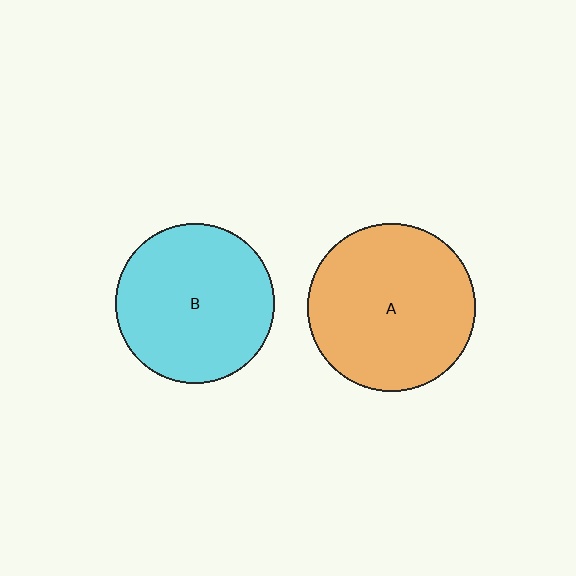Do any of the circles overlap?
No, none of the circles overlap.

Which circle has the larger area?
Circle A (orange).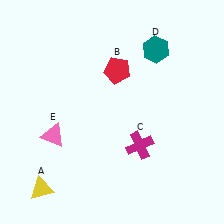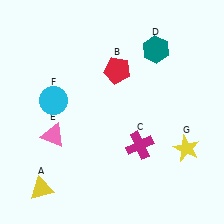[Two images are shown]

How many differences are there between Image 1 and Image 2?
There are 2 differences between the two images.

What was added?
A cyan circle (F), a yellow star (G) were added in Image 2.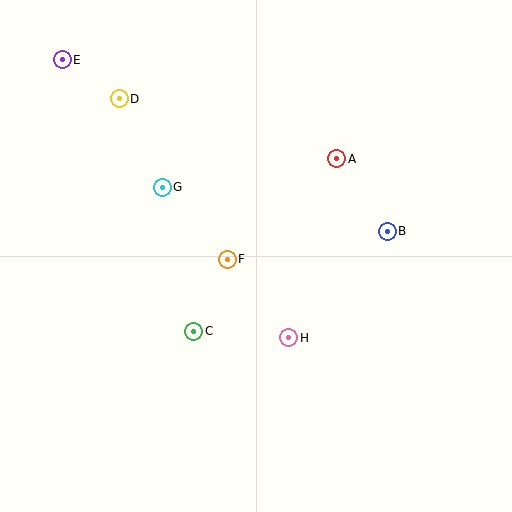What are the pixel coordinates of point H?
Point H is at (289, 338).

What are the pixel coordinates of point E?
Point E is at (62, 60).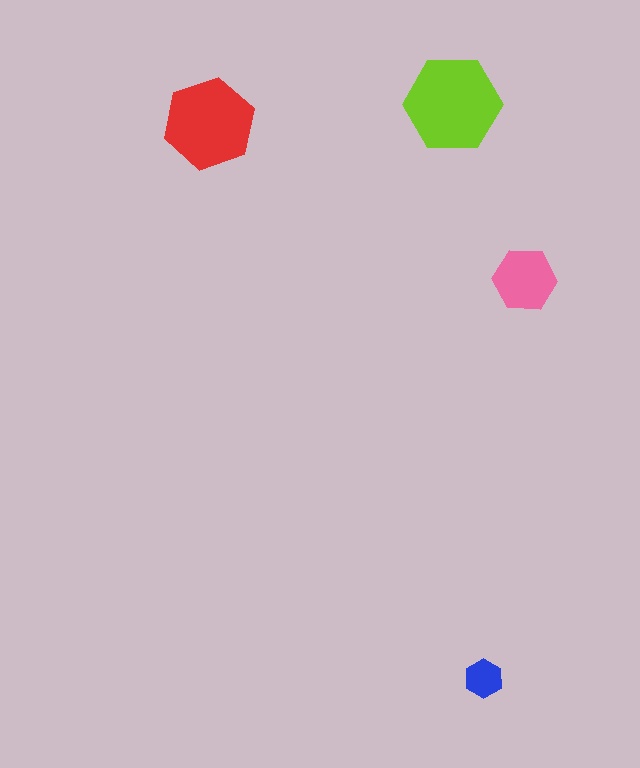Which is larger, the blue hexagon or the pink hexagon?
The pink one.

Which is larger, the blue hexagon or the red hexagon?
The red one.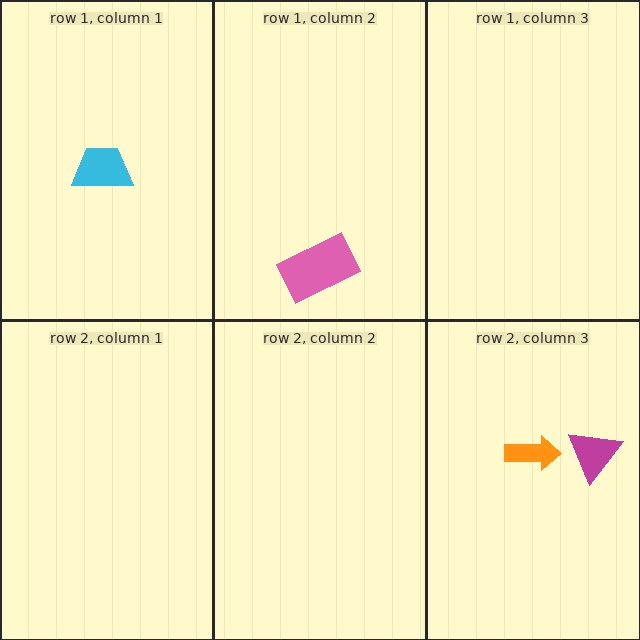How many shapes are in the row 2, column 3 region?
2.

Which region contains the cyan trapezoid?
The row 1, column 1 region.